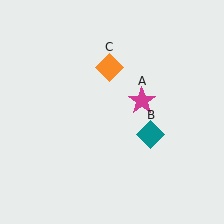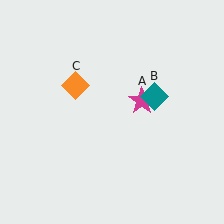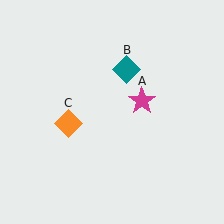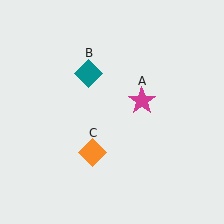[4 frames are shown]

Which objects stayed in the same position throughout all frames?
Magenta star (object A) remained stationary.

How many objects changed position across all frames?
2 objects changed position: teal diamond (object B), orange diamond (object C).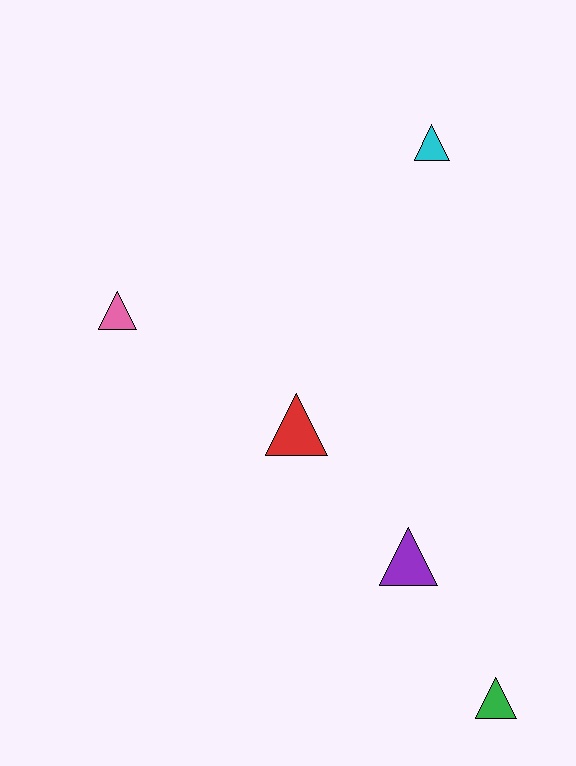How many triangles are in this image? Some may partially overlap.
There are 5 triangles.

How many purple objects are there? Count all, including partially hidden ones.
There is 1 purple object.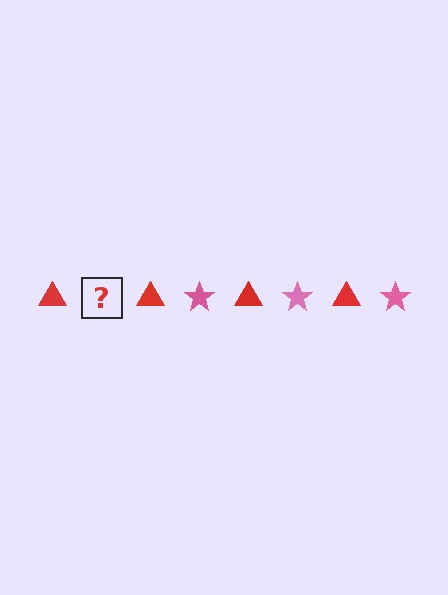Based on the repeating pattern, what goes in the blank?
The blank should be a pink star.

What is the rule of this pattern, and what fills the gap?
The rule is that the pattern alternates between red triangle and pink star. The gap should be filled with a pink star.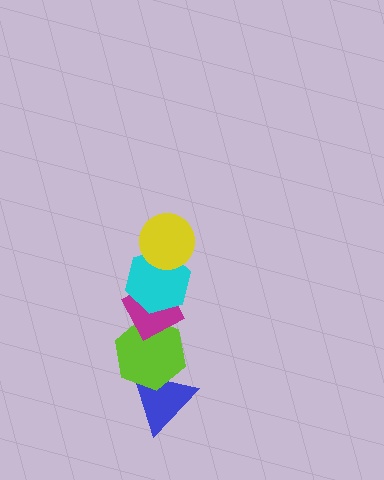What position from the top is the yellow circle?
The yellow circle is 1st from the top.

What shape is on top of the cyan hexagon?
The yellow circle is on top of the cyan hexagon.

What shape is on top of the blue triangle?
The lime hexagon is on top of the blue triangle.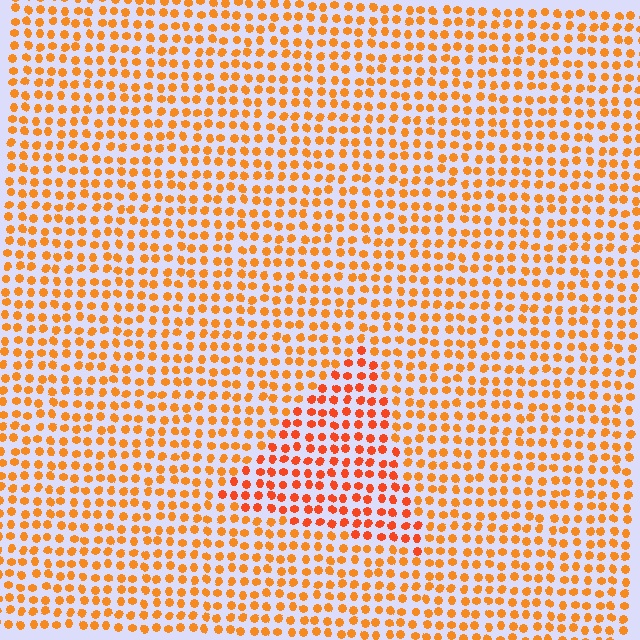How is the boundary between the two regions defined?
The boundary is defined purely by a slight shift in hue (about 19 degrees). Spacing, size, and orientation are identical on both sides.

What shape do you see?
I see a triangle.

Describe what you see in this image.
The image is filled with small orange elements in a uniform arrangement. A triangle-shaped region is visible where the elements are tinted to a slightly different hue, forming a subtle color boundary.